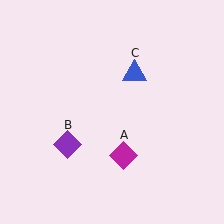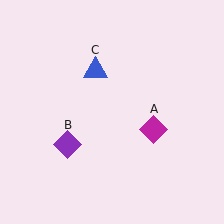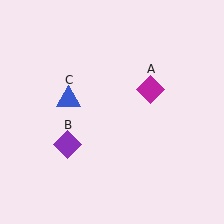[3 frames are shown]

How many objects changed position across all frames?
2 objects changed position: magenta diamond (object A), blue triangle (object C).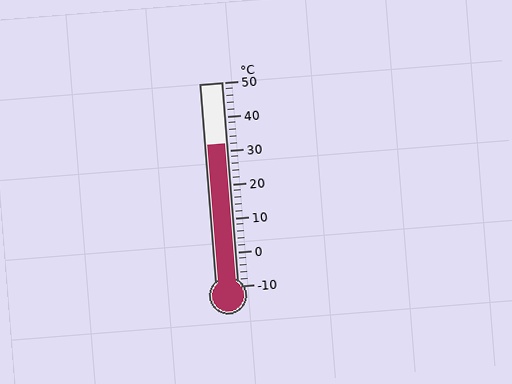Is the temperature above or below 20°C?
The temperature is above 20°C.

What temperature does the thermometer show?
The thermometer shows approximately 32°C.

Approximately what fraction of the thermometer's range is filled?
The thermometer is filled to approximately 70% of its range.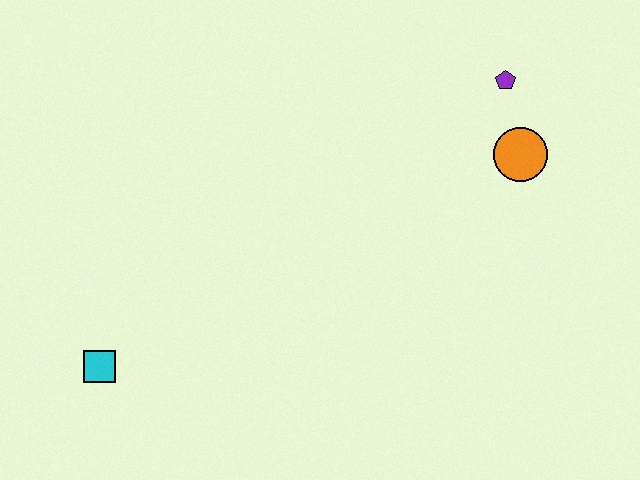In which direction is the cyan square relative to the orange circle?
The cyan square is to the left of the orange circle.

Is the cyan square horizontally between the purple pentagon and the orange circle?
No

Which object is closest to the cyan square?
The orange circle is closest to the cyan square.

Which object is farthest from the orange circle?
The cyan square is farthest from the orange circle.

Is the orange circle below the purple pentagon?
Yes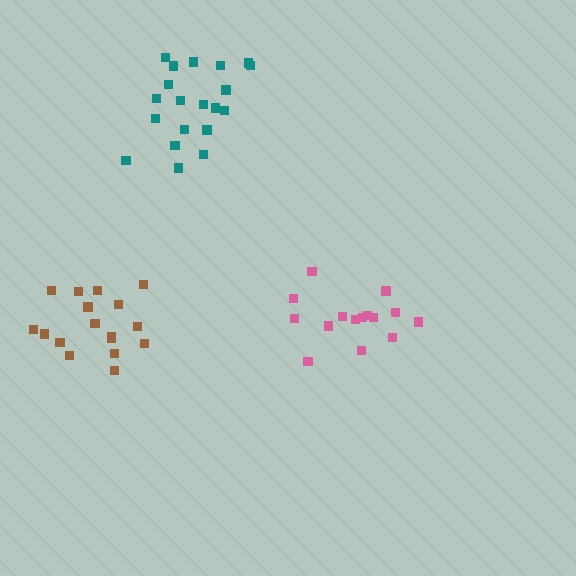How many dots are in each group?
Group 1: 20 dots, Group 2: 15 dots, Group 3: 17 dots (52 total).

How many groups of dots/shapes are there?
There are 3 groups.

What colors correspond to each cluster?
The clusters are colored: teal, pink, brown.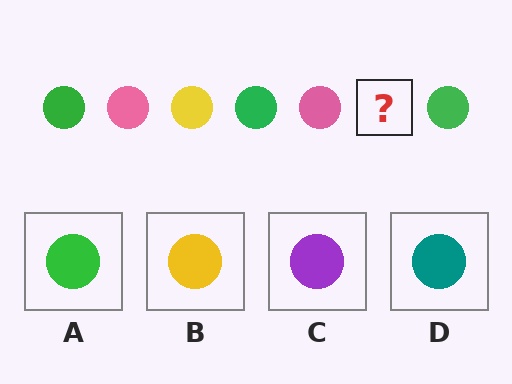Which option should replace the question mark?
Option B.